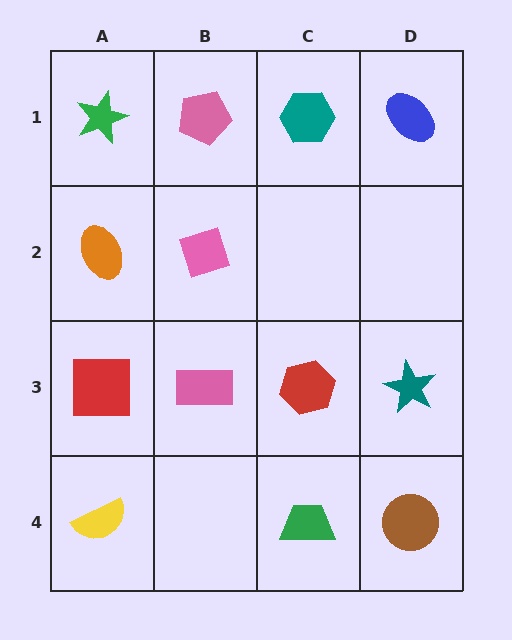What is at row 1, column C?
A teal hexagon.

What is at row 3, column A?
A red square.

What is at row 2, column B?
A pink diamond.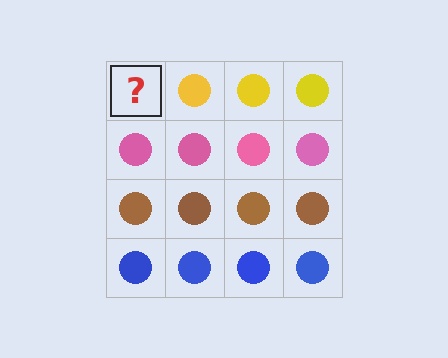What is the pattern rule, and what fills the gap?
The rule is that each row has a consistent color. The gap should be filled with a yellow circle.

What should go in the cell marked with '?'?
The missing cell should contain a yellow circle.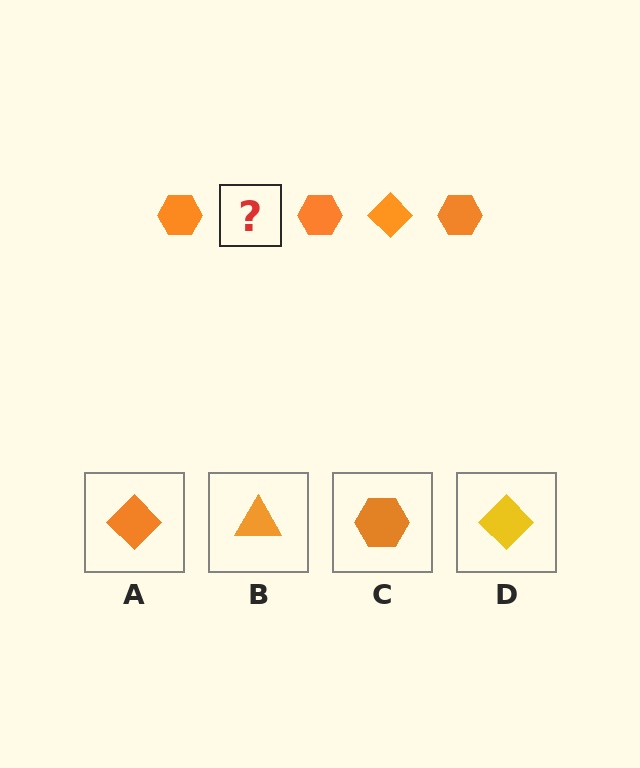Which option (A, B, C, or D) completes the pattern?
A.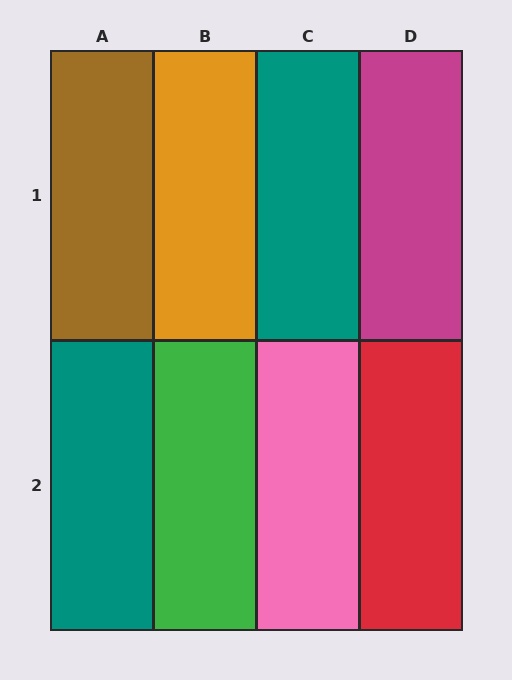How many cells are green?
1 cell is green.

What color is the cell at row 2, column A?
Teal.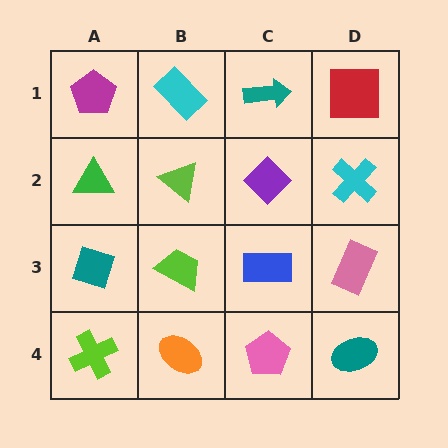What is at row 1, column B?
A cyan rectangle.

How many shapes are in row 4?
4 shapes.